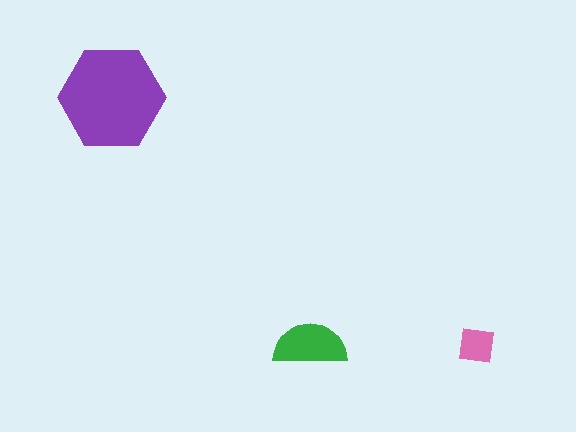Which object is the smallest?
The pink square.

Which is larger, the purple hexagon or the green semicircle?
The purple hexagon.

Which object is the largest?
The purple hexagon.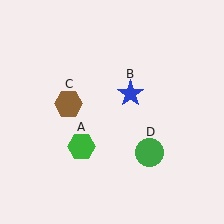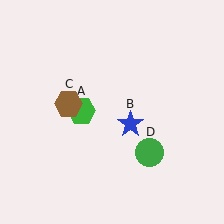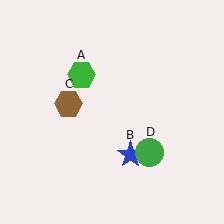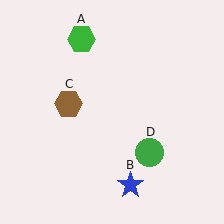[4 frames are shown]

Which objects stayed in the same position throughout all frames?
Brown hexagon (object C) and green circle (object D) remained stationary.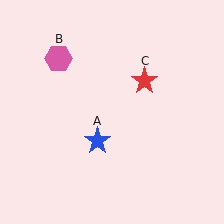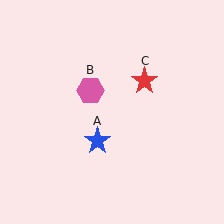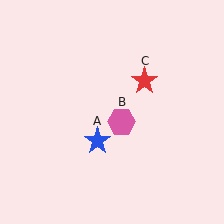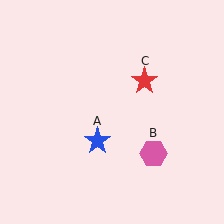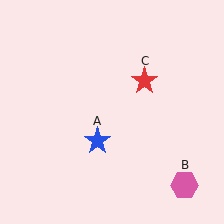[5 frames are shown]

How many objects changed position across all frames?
1 object changed position: pink hexagon (object B).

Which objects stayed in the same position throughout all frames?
Blue star (object A) and red star (object C) remained stationary.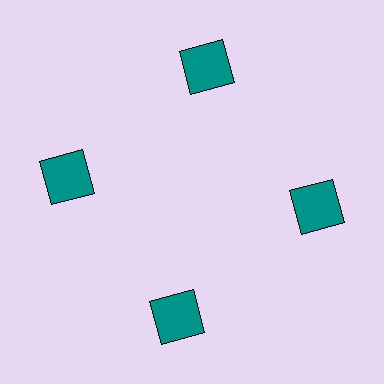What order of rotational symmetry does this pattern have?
This pattern has 4-fold rotational symmetry.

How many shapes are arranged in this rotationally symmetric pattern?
There are 4 shapes, arranged in 4 groups of 1.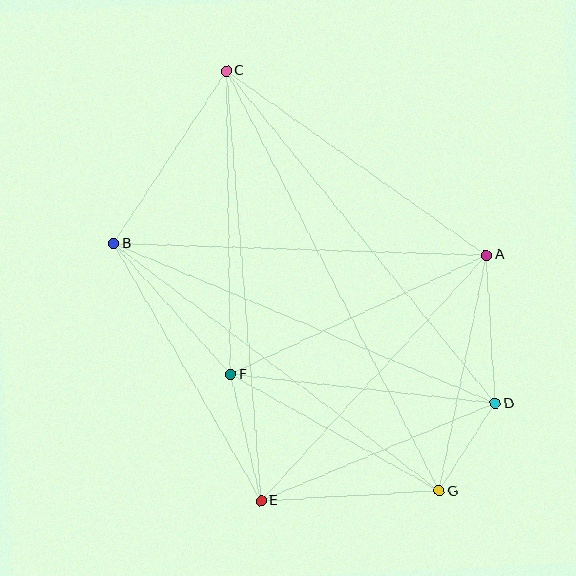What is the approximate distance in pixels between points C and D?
The distance between C and D is approximately 428 pixels.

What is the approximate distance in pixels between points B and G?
The distance between B and G is approximately 409 pixels.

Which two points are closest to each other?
Points D and G are closest to each other.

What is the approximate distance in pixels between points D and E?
The distance between D and E is approximately 254 pixels.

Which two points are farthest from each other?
Points C and G are farthest from each other.